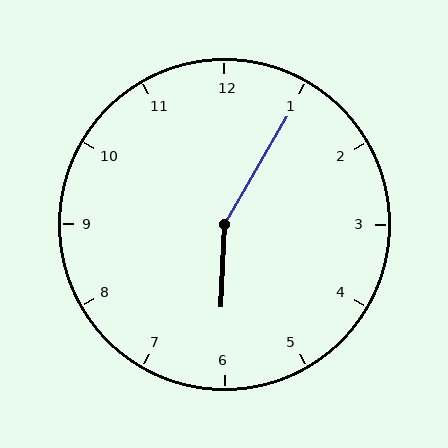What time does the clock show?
6:05.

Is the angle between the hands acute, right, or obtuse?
It is obtuse.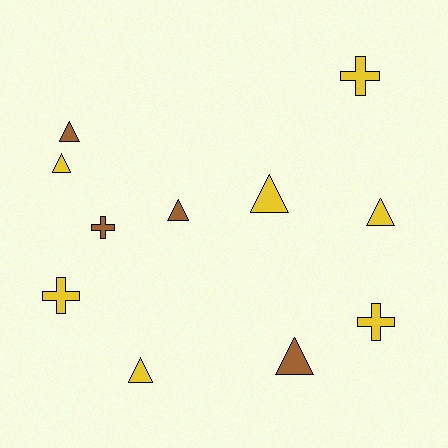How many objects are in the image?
There are 11 objects.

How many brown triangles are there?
There are 3 brown triangles.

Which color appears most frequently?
Yellow, with 7 objects.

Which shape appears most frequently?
Triangle, with 7 objects.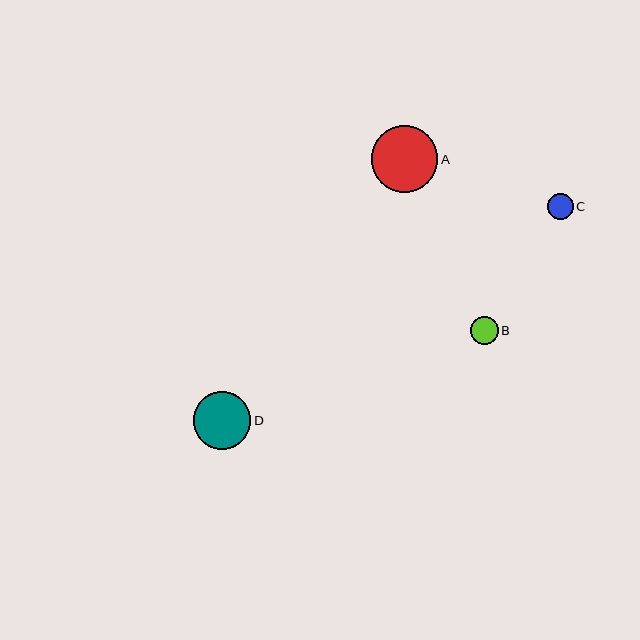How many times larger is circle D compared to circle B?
Circle D is approximately 2.1 times the size of circle B.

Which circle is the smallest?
Circle C is the smallest with a size of approximately 26 pixels.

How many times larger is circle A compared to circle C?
Circle A is approximately 2.6 times the size of circle C.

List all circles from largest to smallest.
From largest to smallest: A, D, B, C.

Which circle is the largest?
Circle A is the largest with a size of approximately 67 pixels.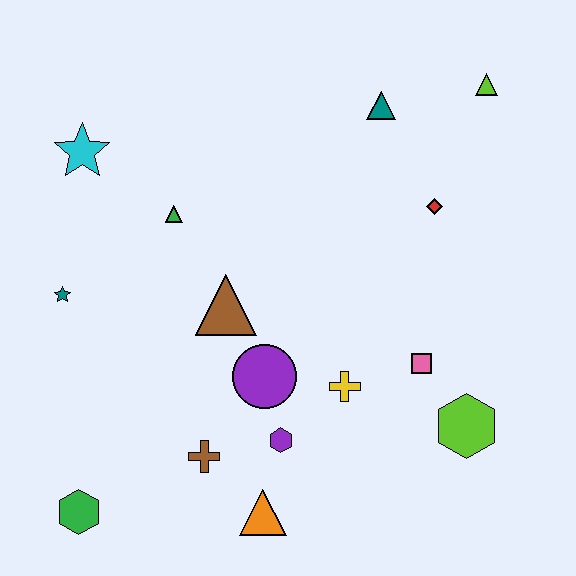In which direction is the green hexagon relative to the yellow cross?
The green hexagon is to the left of the yellow cross.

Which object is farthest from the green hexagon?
The lime triangle is farthest from the green hexagon.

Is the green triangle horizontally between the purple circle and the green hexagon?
Yes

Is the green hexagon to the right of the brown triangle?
No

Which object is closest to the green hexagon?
The brown cross is closest to the green hexagon.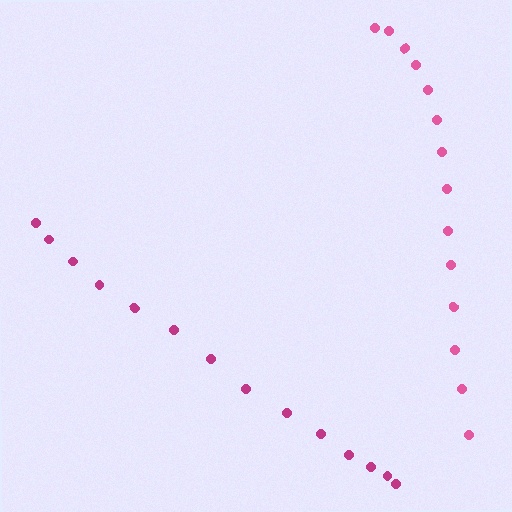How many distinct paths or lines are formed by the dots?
There are 2 distinct paths.